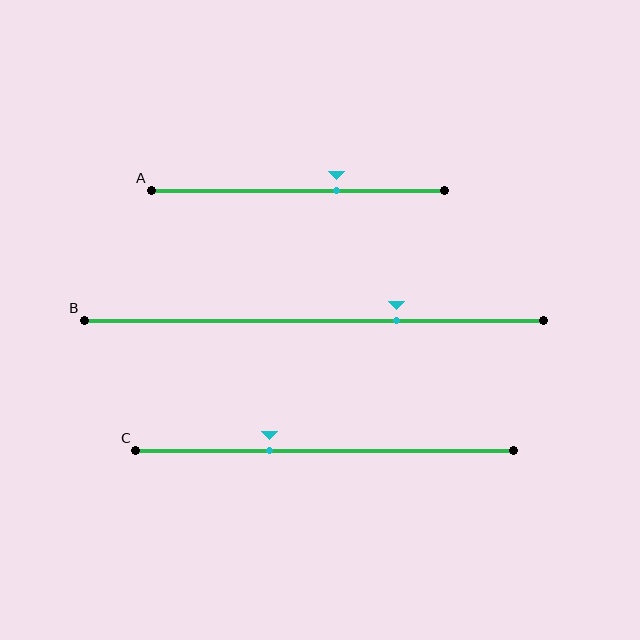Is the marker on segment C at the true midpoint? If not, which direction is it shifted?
No, the marker on segment C is shifted to the left by about 15% of the segment length.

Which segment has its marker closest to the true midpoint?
Segment A has its marker closest to the true midpoint.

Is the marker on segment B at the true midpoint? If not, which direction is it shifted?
No, the marker on segment B is shifted to the right by about 18% of the segment length.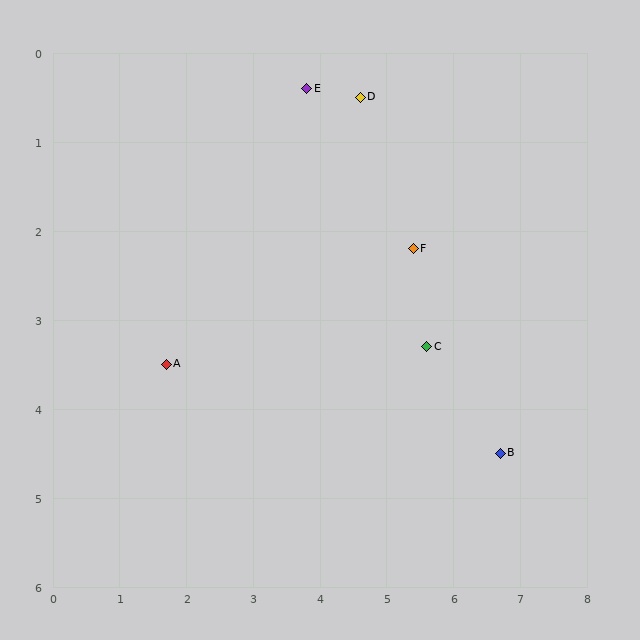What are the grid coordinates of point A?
Point A is at approximately (1.7, 3.5).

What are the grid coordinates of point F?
Point F is at approximately (5.4, 2.2).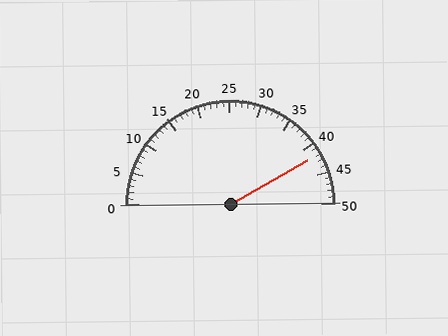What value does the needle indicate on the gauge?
The needle indicates approximately 42.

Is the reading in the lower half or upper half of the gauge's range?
The reading is in the upper half of the range (0 to 50).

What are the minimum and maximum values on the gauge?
The gauge ranges from 0 to 50.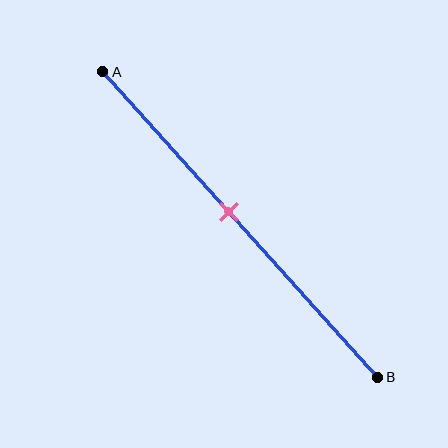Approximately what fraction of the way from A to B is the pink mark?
The pink mark is approximately 45% of the way from A to B.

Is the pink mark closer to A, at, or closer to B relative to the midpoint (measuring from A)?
The pink mark is closer to point A than the midpoint of segment AB.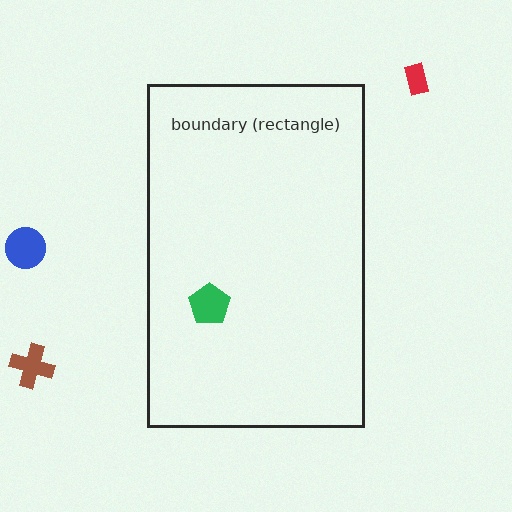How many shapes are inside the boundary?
1 inside, 3 outside.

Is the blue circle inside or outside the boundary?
Outside.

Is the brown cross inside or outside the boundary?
Outside.